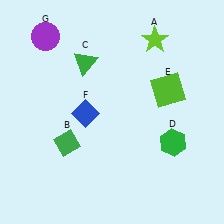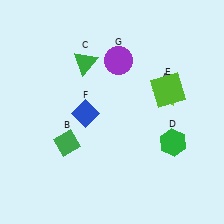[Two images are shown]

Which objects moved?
The objects that moved are: the lime star (A), the purple circle (G).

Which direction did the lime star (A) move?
The lime star (A) moved down.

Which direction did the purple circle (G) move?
The purple circle (G) moved right.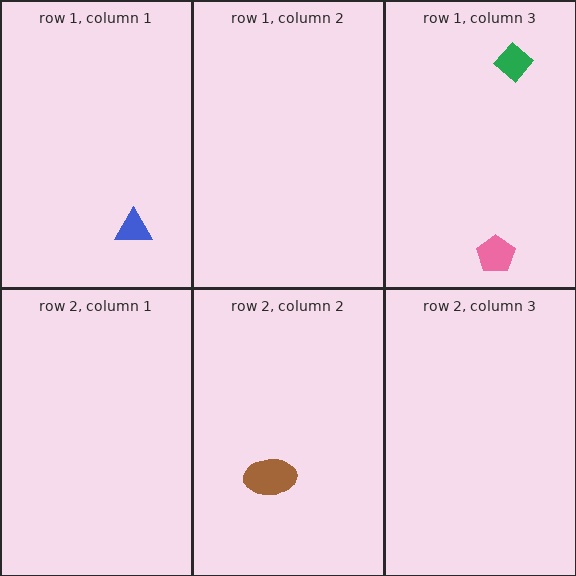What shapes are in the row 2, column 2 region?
The brown ellipse.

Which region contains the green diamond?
The row 1, column 3 region.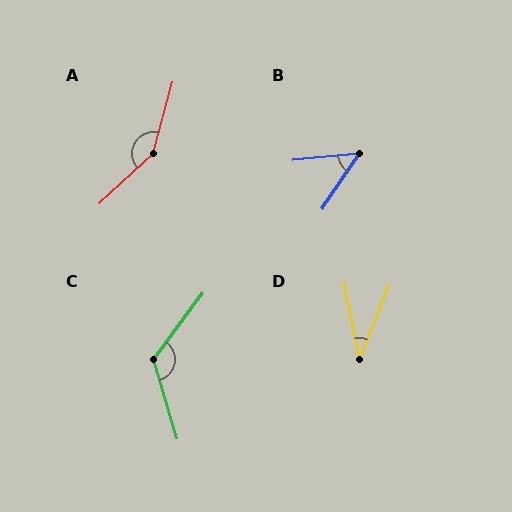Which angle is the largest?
A, at approximately 148 degrees.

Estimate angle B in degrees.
Approximately 51 degrees.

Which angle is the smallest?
D, at approximately 33 degrees.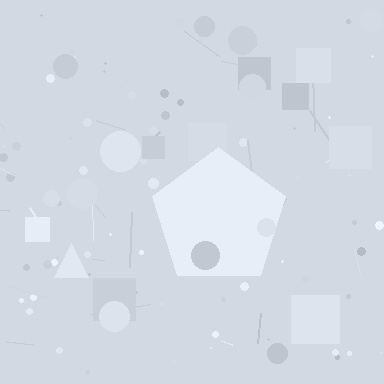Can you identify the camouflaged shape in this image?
The camouflaged shape is a pentagon.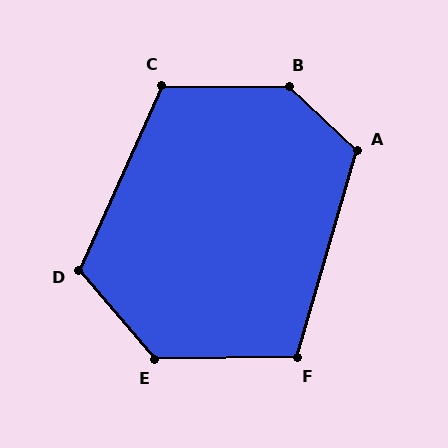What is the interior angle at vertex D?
Approximately 116 degrees (obtuse).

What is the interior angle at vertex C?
Approximately 113 degrees (obtuse).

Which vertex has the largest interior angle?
B, at approximately 137 degrees.